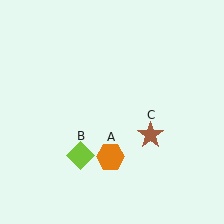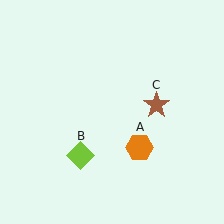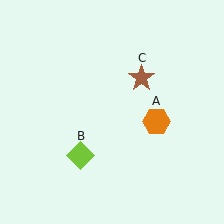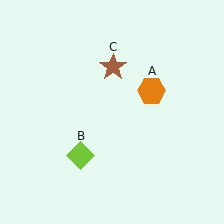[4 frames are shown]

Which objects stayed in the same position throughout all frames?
Lime diamond (object B) remained stationary.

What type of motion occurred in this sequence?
The orange hexagon (object A), brown star (object C) rotated counterclockwise around the center of the scene.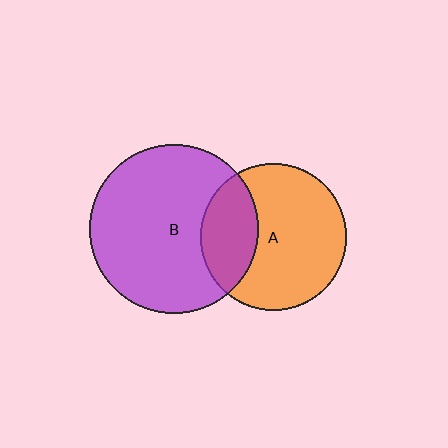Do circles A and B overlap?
Yes.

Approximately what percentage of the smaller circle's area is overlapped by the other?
Approximately 30%.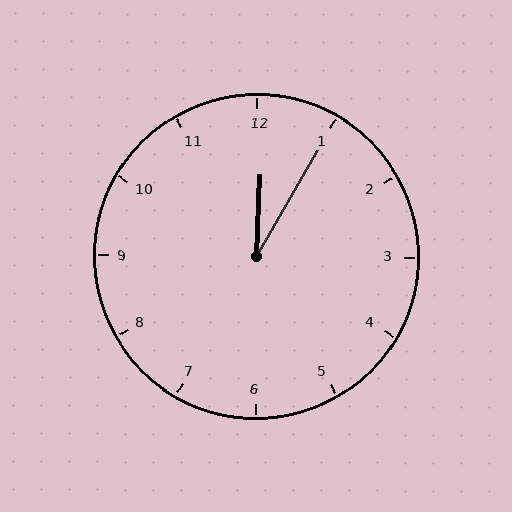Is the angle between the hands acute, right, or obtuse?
It is acute.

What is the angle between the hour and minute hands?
Approximately 28 degrees.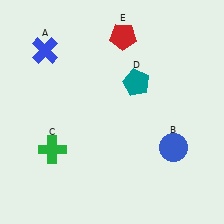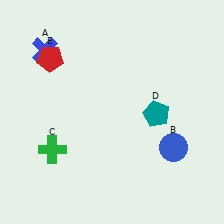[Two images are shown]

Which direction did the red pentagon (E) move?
The red pentagon (E) moved left.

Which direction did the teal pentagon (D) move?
The teal pentagon (D) moved down.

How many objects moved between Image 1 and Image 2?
2 objects moved between the two images.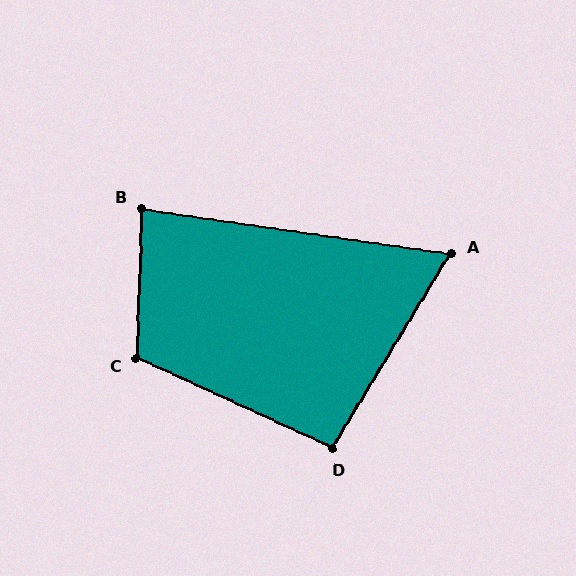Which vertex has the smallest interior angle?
A, at approximately 67 degrees.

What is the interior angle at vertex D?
Approximately 96 degrees (obtuse).